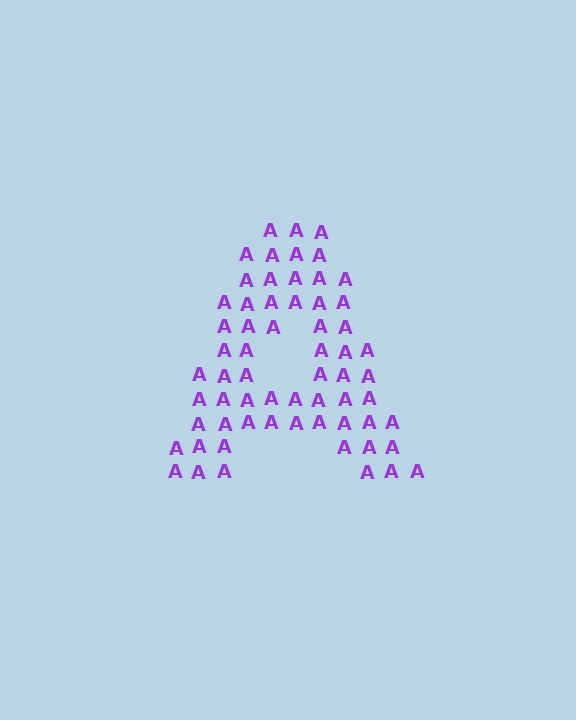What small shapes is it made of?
It is made of small letter A's.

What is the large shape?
The large shape is the letter A.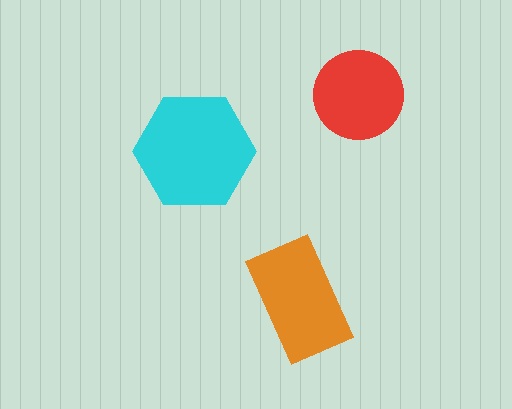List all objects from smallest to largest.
The red circle, the orange rectangle, the cyan hexagon.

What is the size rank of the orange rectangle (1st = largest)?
2nd.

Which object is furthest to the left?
The cyan hexagon is leftmost.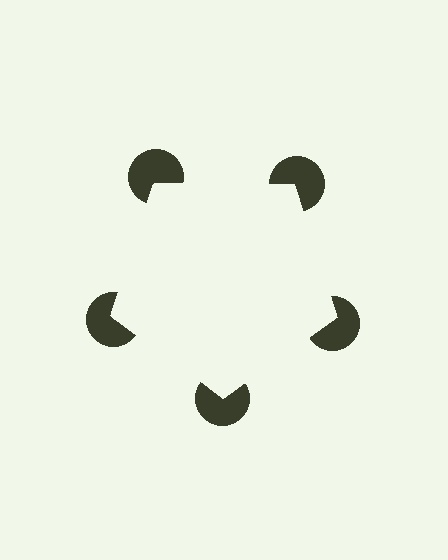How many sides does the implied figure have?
5 sides.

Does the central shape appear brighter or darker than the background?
It typically appears slightly brighter than the background, even though no actual brightness change is drawn.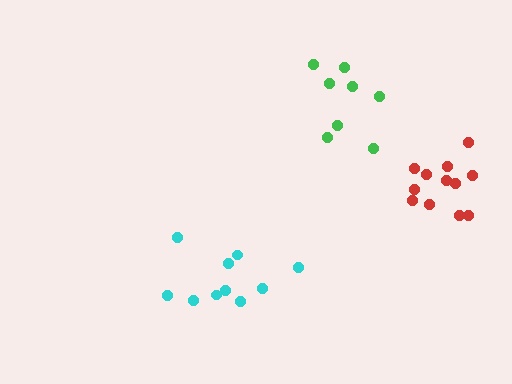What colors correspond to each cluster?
The clusters are colored: green, cyan, red.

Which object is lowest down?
The cyan cluster is bottommost.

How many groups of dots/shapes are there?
There are 3 groups.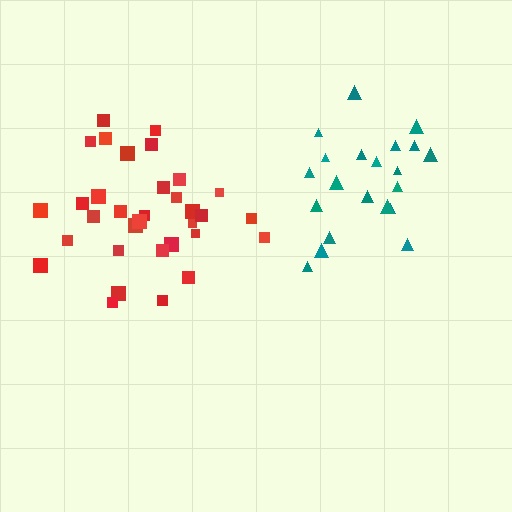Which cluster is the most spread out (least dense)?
Teal.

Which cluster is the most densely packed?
Red.